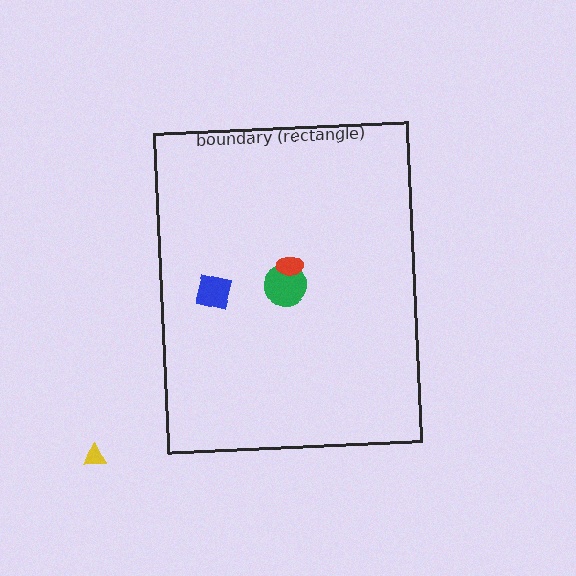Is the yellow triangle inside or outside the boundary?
Outside.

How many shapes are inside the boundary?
3 inside, 1 outside.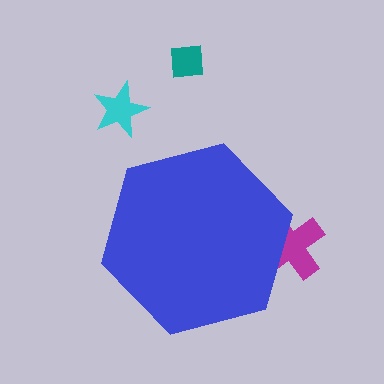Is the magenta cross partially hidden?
Yes, the magenta cross is partially hidden behind the blue hexagon.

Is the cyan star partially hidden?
No, the cyan star is fully visible.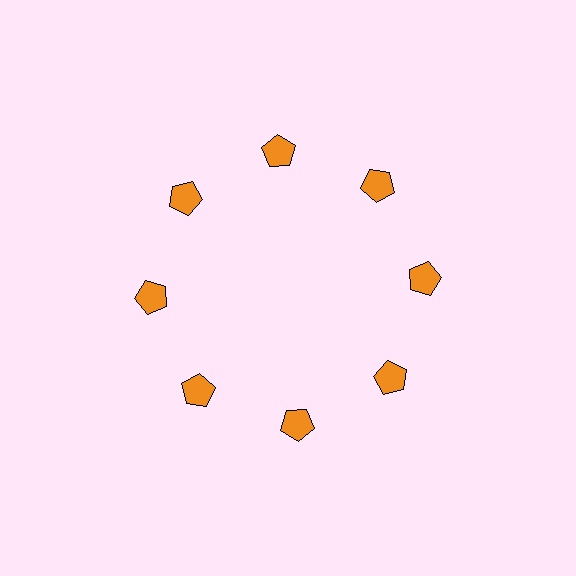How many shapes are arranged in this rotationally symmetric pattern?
There are 8 shapes, arranged in 8 groups of 1.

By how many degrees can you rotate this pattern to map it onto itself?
The pattern maps onto itself every 45 degrees of rotation.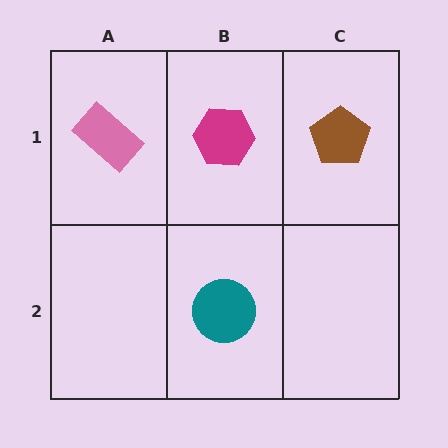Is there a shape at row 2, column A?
No, that cell is empty.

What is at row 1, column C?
A brown pentagon.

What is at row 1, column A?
A pink rectangle.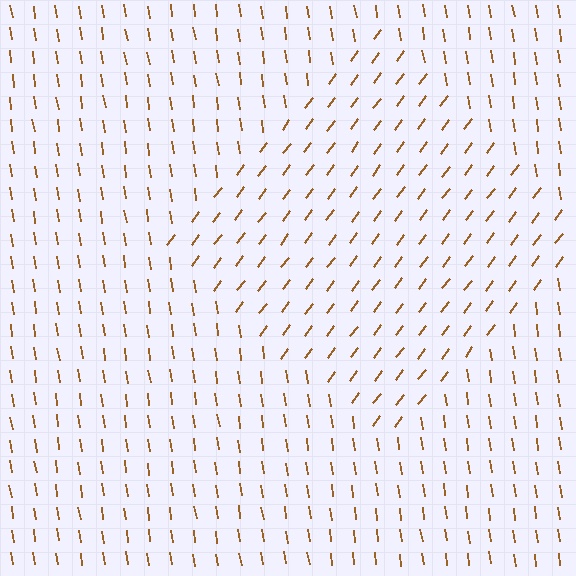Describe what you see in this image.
The image is filled with small brown line segments. A diamond region in the image has lines oriented differently from the surrounding lines, creating a visible texture boundary.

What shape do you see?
I see a diamond.